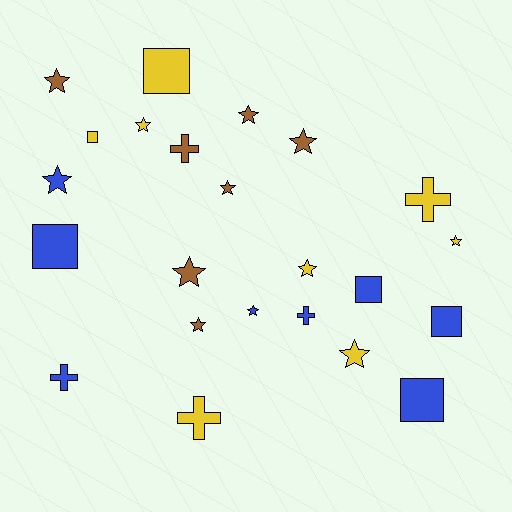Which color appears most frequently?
Blue, with 8 objects.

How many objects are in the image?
There are 23 objects.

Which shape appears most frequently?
Star, with 12 objects.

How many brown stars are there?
There are 6 brown stars.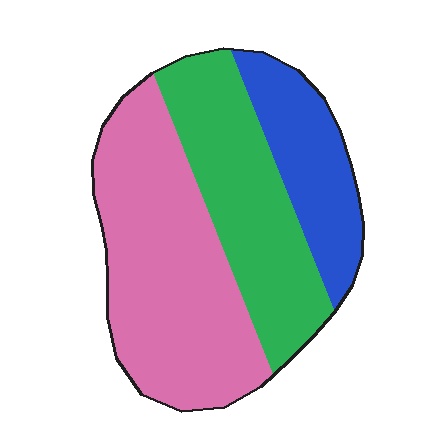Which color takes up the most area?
Pink, at roughly 45%.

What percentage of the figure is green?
Green covers about 35% of the figure.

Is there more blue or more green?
Green.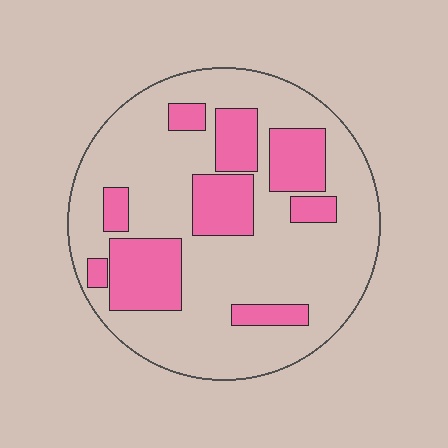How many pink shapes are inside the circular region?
9.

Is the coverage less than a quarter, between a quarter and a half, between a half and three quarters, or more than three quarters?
Between a quarter and a half.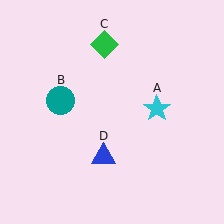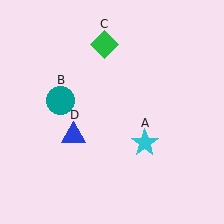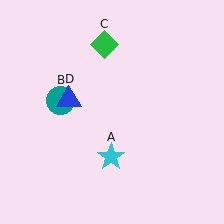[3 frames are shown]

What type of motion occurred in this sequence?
The cyan star (object A), blue triangle (object D) rotated clockwise around the center of the scene.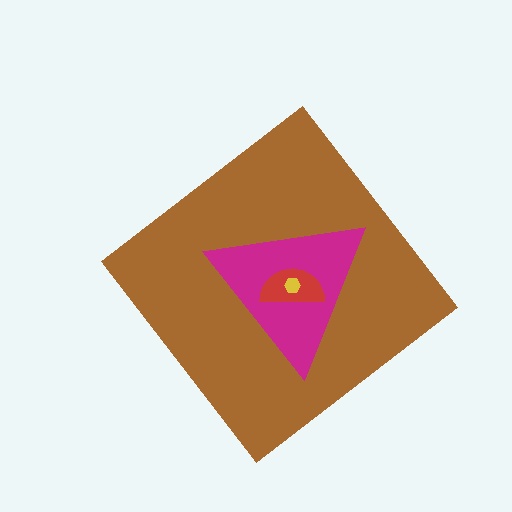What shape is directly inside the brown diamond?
The magenta triangle.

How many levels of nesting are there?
4.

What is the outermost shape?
The brown diamond.